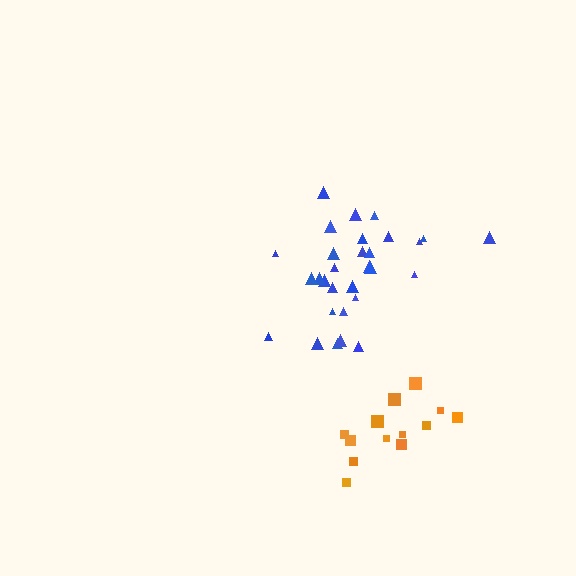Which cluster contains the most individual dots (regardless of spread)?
Blue (30).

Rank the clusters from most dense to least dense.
blue, orange.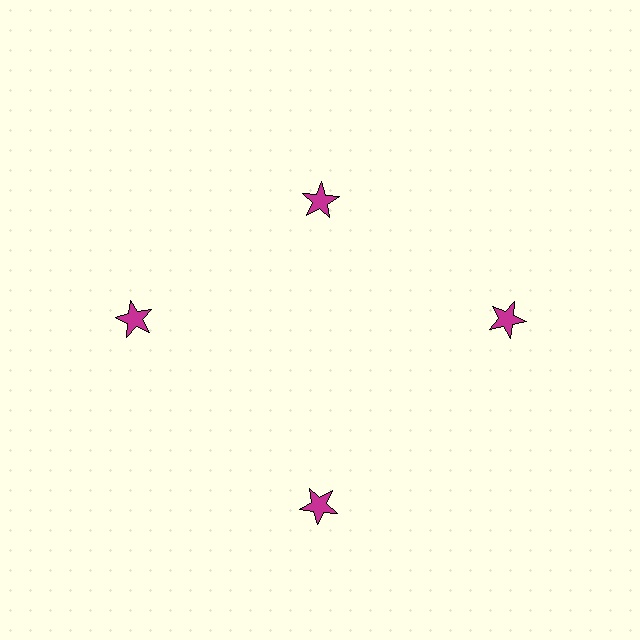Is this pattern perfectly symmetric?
No. The 4 magenta stars are arranged in a ring, but one element near the 12 o'clock position is pulled inward toward the center, breaking the 4-fold rotational symmetry.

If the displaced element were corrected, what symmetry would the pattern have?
It would have 4-fold rotational symmetry — the pattern would map onto itself every 90 degrees.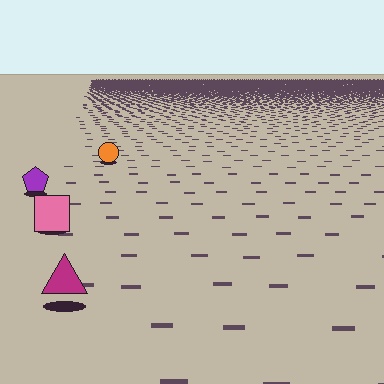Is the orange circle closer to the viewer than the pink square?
No. The pink square is closer — you can tell from the texture gradient: the ground texture is coarser near it.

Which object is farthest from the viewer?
The orange circle is farthest from the viewer. It appears smaller and the ground texture around it is denser.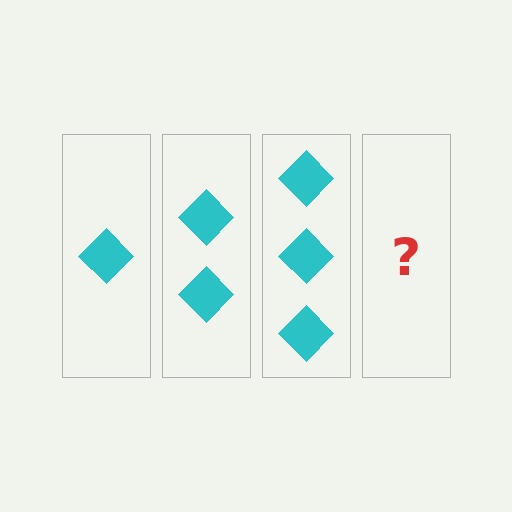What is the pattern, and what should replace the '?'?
The pattern is that each step adds one more diamond. The '?' should be 4 diamonds.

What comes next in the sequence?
The next element should be 4 diamonds.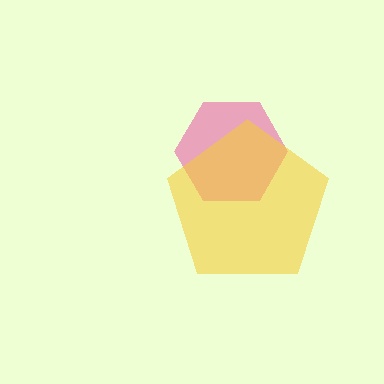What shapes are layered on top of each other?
The layered shapes are: a pink hexagon, a yellow pentagon.